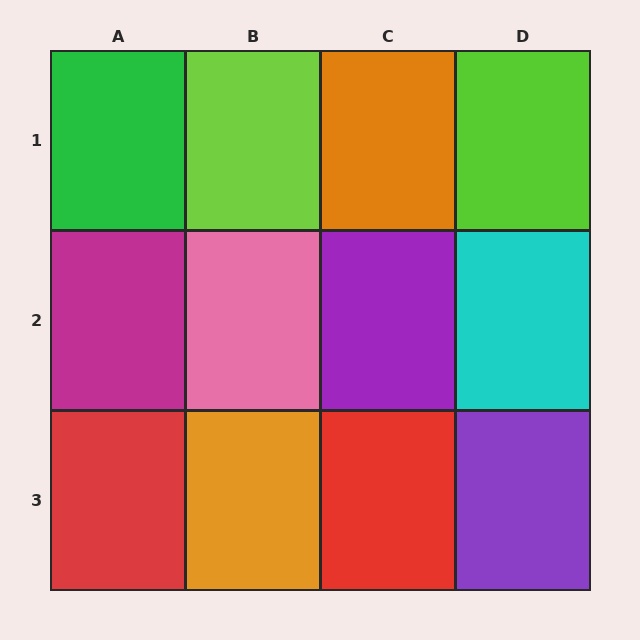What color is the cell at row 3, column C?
Red.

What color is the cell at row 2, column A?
Magenta.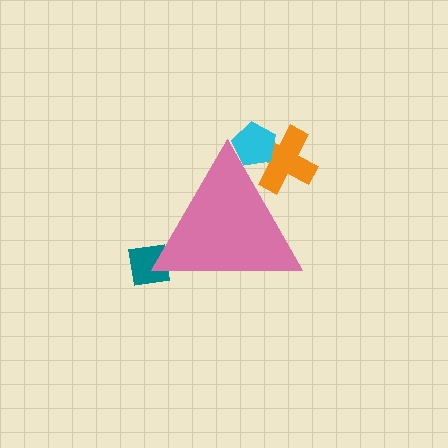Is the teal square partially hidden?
Yes, the teal square is partially hidden behind the pink triangle.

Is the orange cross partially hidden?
Yes, the orange cross is partially hidden behind the pink triangle.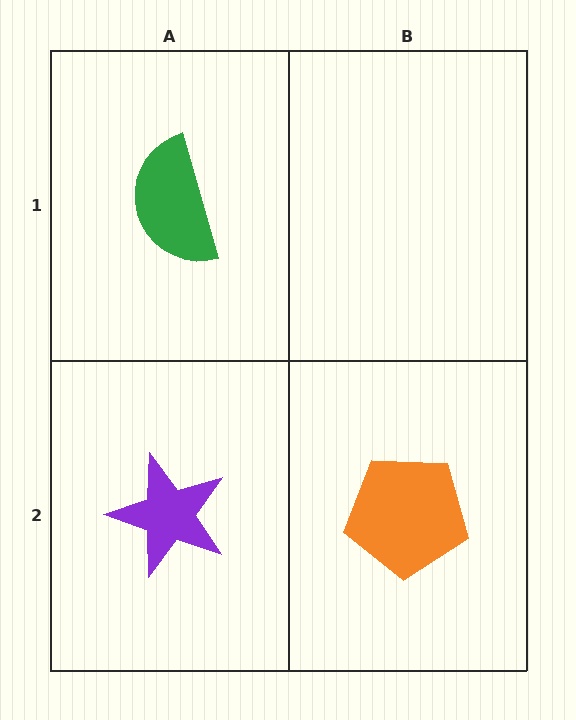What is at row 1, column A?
A green semicircle.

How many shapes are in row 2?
2 shapes.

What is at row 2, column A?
A purple star.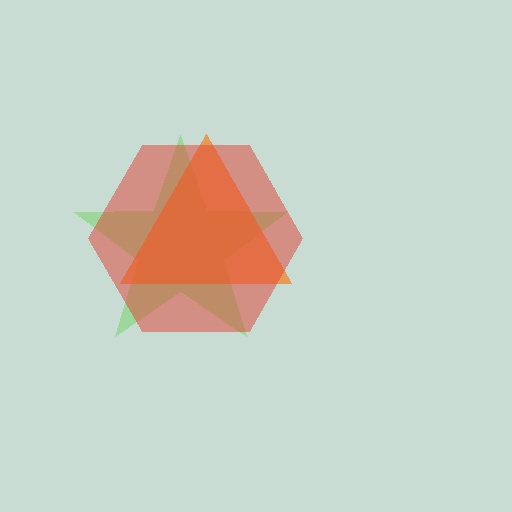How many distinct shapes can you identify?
There are 3 distinct shapes: a lime star, an orange triangle, a red hexagon.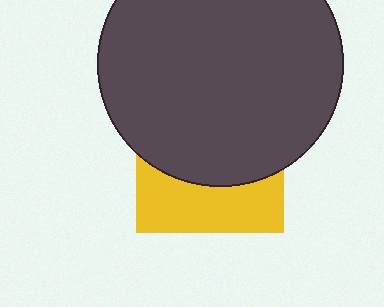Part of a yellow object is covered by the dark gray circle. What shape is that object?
It is a square.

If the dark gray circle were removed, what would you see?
You would see the complete yellow square.